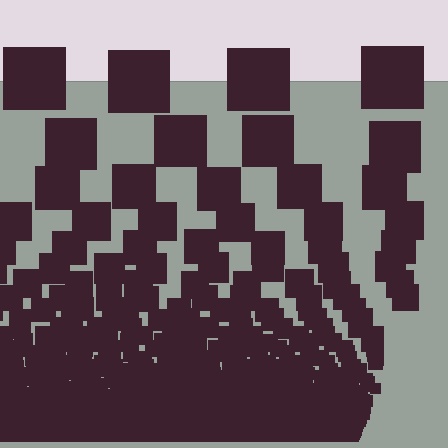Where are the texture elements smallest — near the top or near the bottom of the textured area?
Near the bottom.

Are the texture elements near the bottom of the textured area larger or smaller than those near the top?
Smaller. The gradient is inverted — elements near the bottom are smaller and denser.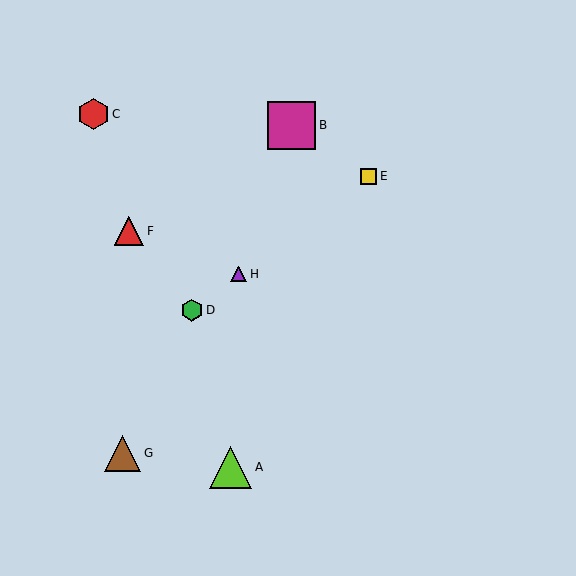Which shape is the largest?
The magenta square (labeled B) is the largest.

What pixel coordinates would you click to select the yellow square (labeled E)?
Click at (369, 176) to select the yellow square E.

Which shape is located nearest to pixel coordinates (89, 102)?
The red hexagon (labeled C) at (93, 114) is nearest to that location.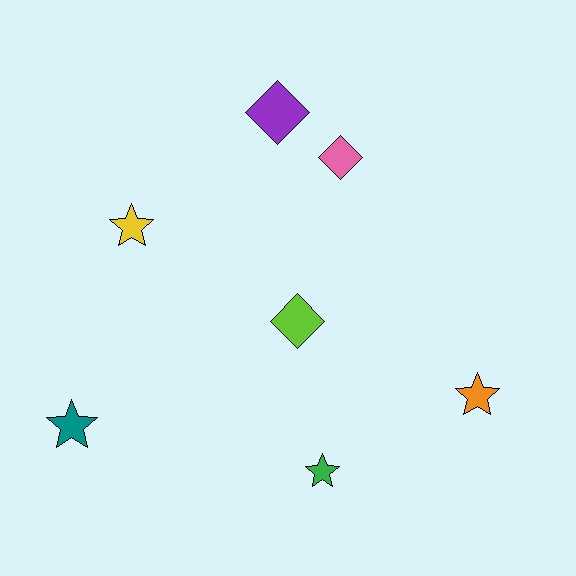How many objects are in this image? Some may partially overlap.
There are 7 objects.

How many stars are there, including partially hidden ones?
There are 4 stars.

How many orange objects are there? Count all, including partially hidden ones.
There is 1 orange object.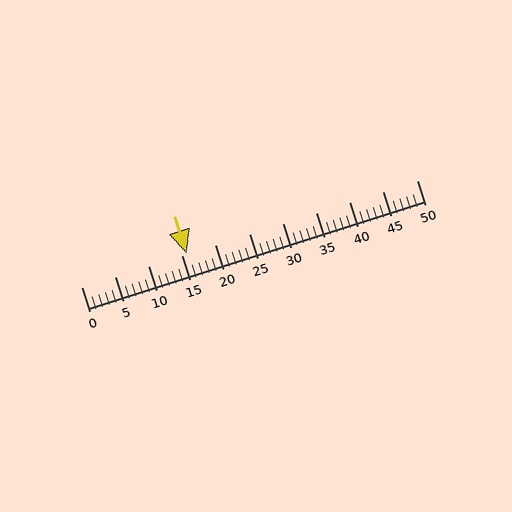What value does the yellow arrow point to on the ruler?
The yellow arrow points to approximately 16.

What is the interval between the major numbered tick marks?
The major tick marks are spaced 5 units apart.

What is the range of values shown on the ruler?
The ruler shows values from 0 to 50.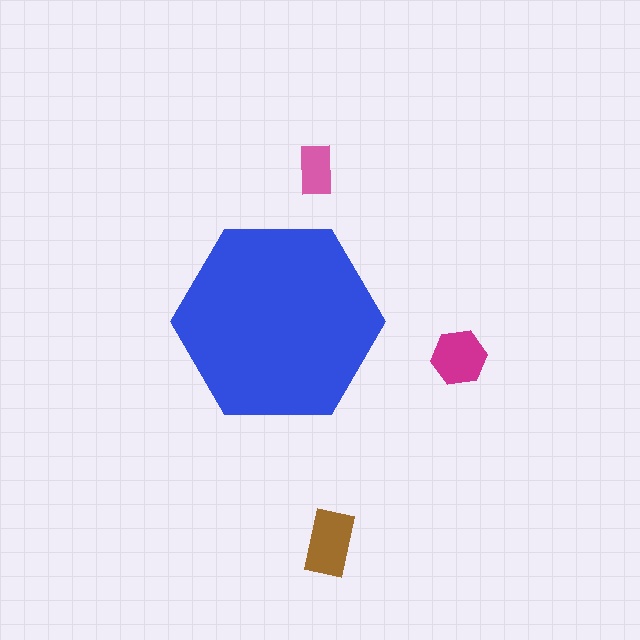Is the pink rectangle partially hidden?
No, the pink rectangle is fully visible.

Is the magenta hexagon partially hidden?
No, the magenta hexagon is fully visible.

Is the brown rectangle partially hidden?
No, the brown rectangle is fully visible.